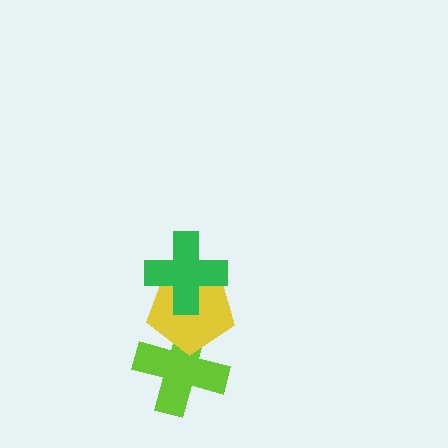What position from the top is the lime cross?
The lime cross is 3rd from the top.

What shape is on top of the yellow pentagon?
The green cross is on top of the yellow pentagon.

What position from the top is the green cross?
The green cross is 1st from the top.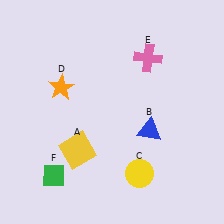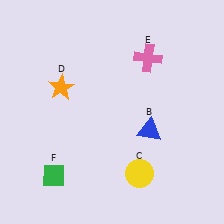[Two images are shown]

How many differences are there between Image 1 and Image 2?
There is 1 difference between the two images.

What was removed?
The yellow square (A) was removed in Image 2.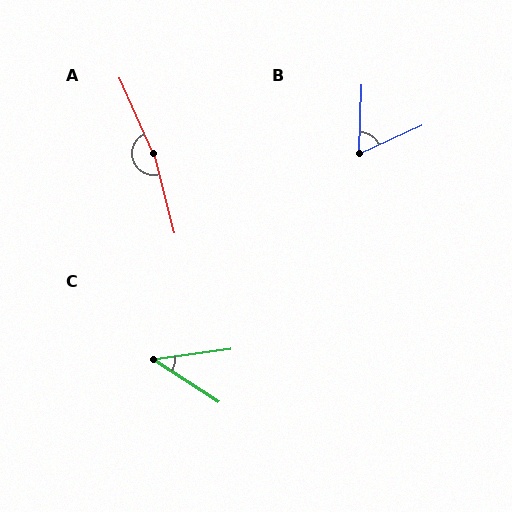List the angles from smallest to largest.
C (41°), B (64°), A (170°).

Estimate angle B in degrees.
Approximately 64 degrees.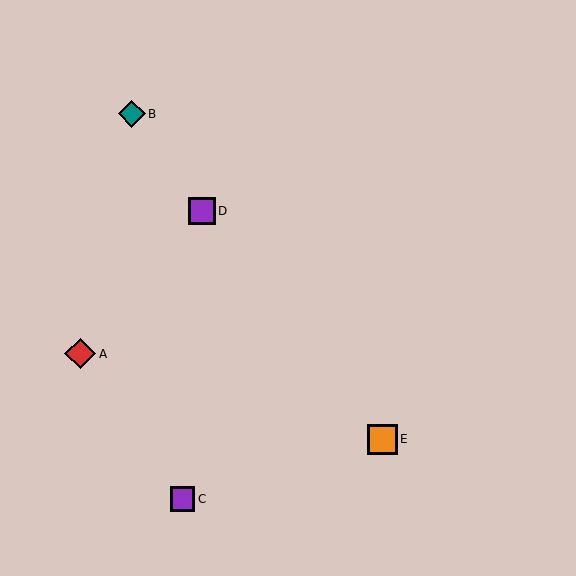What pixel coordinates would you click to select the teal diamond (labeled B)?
Click at (132, 114) to select the teal diamond B.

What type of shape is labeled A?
Shape A is a red diamond.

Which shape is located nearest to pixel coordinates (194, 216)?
The purple square (labeled D) at (202, 211) is nearest to that location.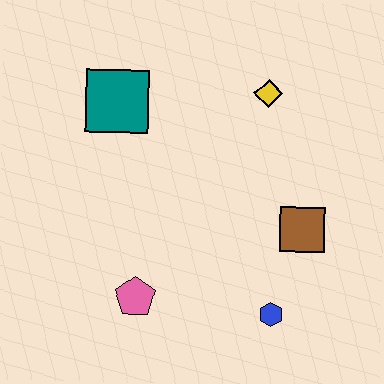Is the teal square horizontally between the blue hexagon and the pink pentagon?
No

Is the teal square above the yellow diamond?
No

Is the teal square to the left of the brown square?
Yes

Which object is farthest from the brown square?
The teal square is farthest from the brown square.